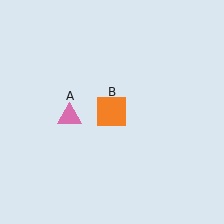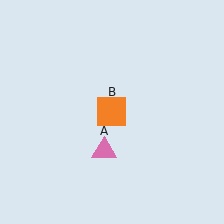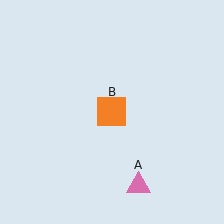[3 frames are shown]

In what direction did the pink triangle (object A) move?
The pink triangle (object A) moved down and to the right.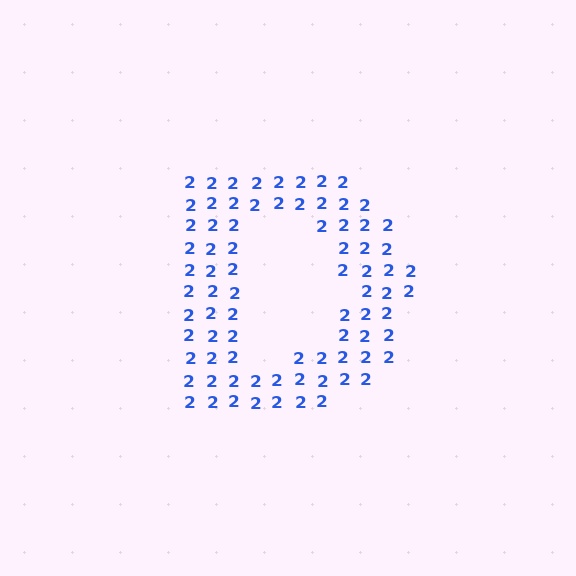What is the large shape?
The large shape is the letter D.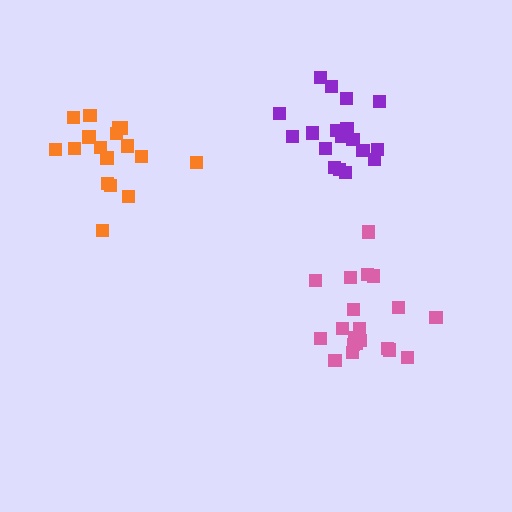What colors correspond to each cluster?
The clusters are colored: purple, orange, pink.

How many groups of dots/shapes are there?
There are 3 groups.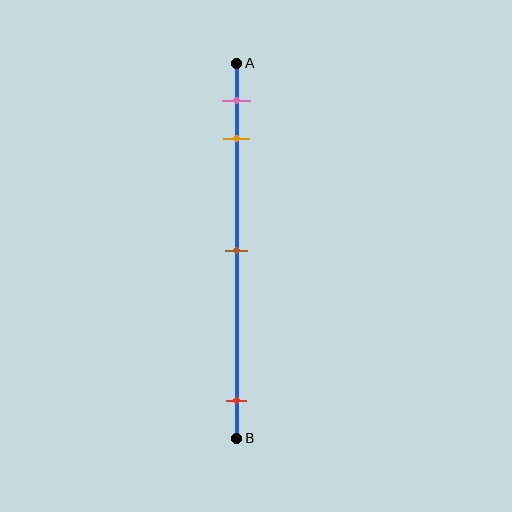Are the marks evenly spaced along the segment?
No, the marks are not evenly spaced.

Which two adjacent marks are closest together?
The pink and orange marks are the closest adjacent pair.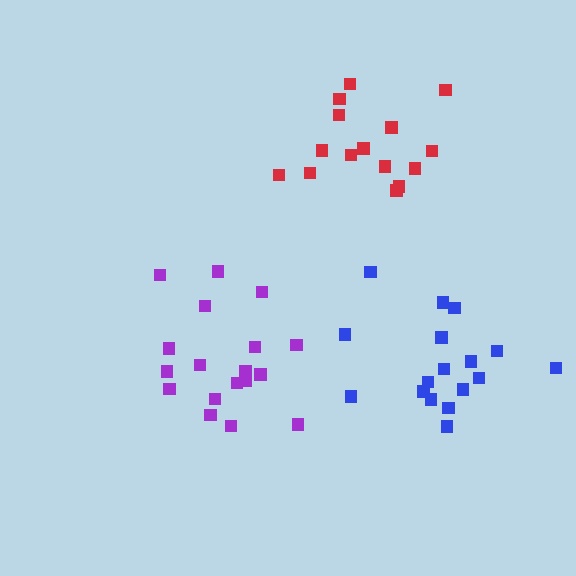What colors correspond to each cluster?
The clusters are colored: red, purple, blue.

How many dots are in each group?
Group 1: 15 dots, Group 2: 18 dots, Group 3: 17 dots (50 total).